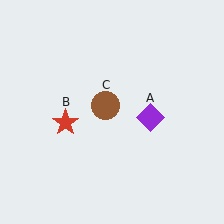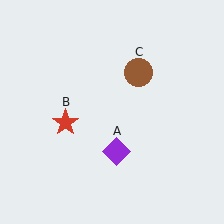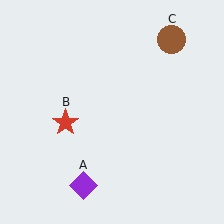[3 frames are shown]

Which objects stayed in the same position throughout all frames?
Red star (object B) remained stationary.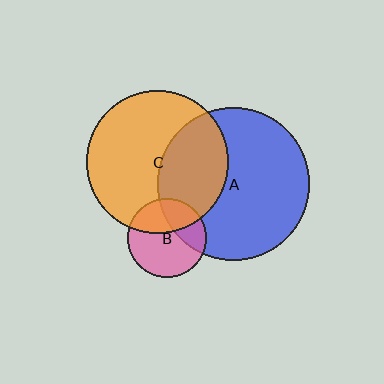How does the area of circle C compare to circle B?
Approximately 3.3 times.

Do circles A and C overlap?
Yes.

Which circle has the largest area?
Circle A (blue).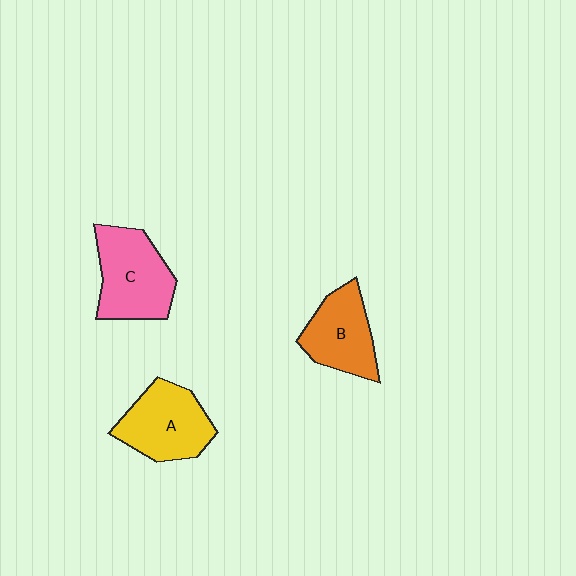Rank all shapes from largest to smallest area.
From largest to smallest: C (pink), A (yellow), B (orange).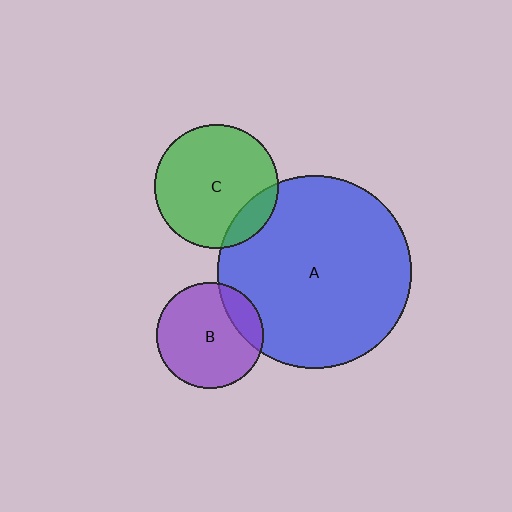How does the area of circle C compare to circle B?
Approximately 1.4 times.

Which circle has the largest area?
Circle A (blue).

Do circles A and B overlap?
Yes.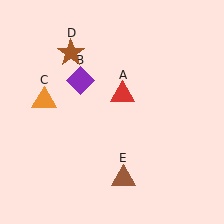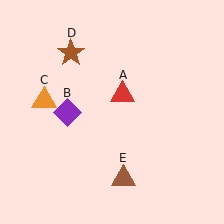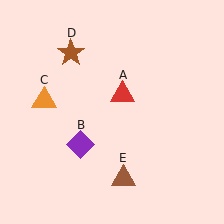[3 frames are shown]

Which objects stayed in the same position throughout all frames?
Red triangle (object A) and orange triangle (object C) and brown star (object D) and brown triangle (object E) remained stationary.